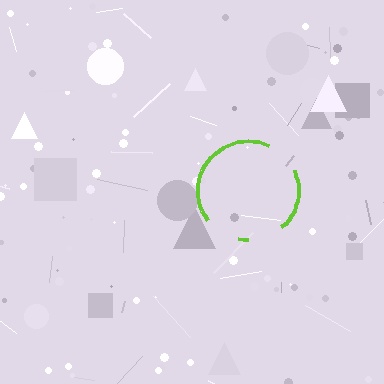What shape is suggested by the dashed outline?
The dashed outline suggests a circle.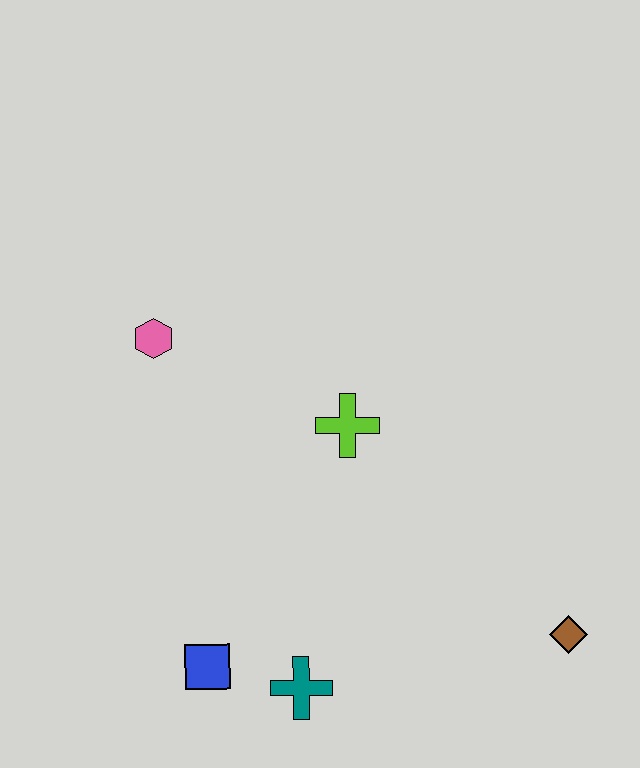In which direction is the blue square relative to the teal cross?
The blue square is to the left of the teal cross.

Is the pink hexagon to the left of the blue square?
Yes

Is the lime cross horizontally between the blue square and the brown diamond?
Yes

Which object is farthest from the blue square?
The brown diamond is farthest from the blue square.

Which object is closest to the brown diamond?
The teal cross is closest to the brown diamond.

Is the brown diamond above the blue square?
Yes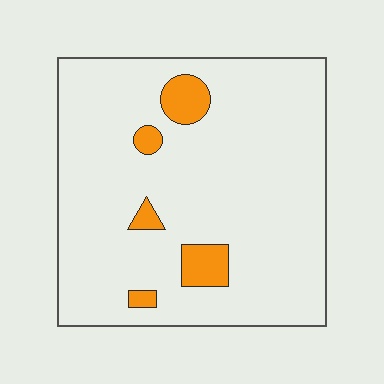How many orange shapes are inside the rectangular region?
5.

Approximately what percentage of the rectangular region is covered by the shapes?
Approximately 10%.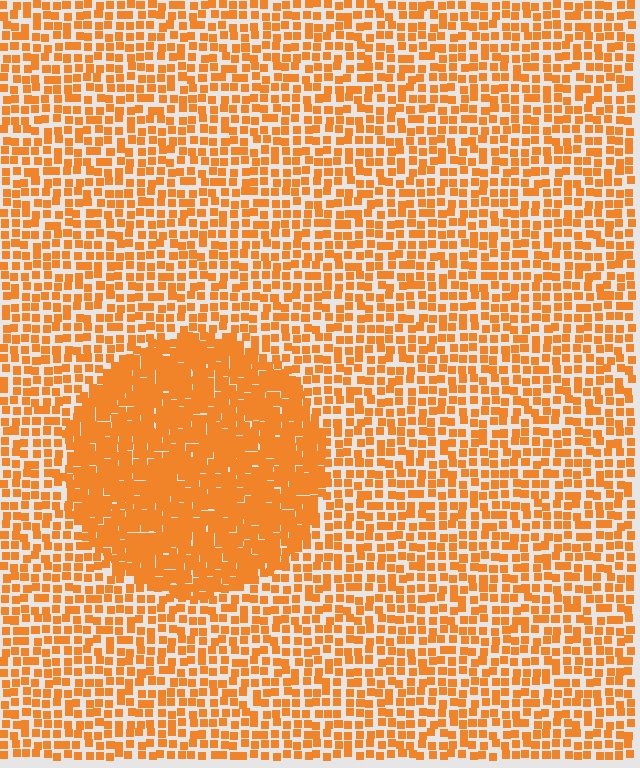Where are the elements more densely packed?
The elements are more densely packed inside the circle boundary.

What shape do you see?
I see a circle.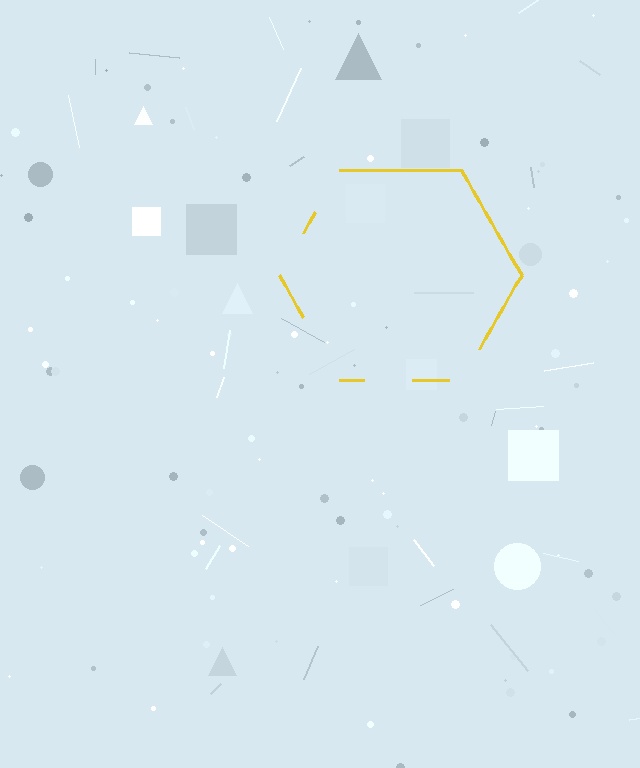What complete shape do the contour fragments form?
The contour fragments form a hexagon.